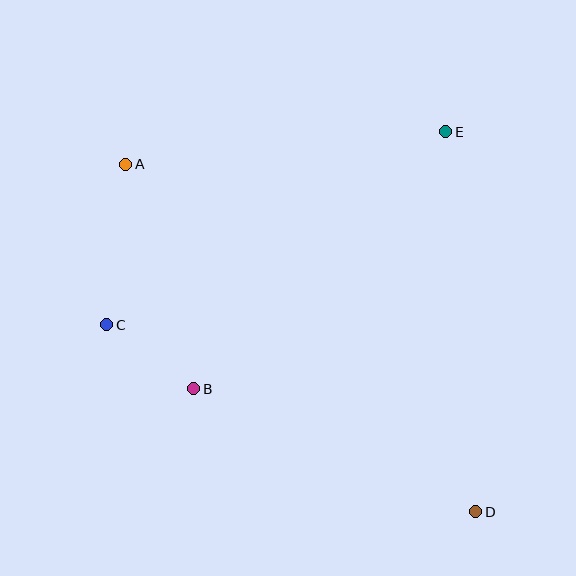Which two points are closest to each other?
Points B and C are closest to each other.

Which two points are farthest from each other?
Points A and D are farthest from each other.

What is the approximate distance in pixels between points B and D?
The distance between B and D is approximately 308 pixels.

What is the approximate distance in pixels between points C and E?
The distance between C and E is approximately 390 pixels.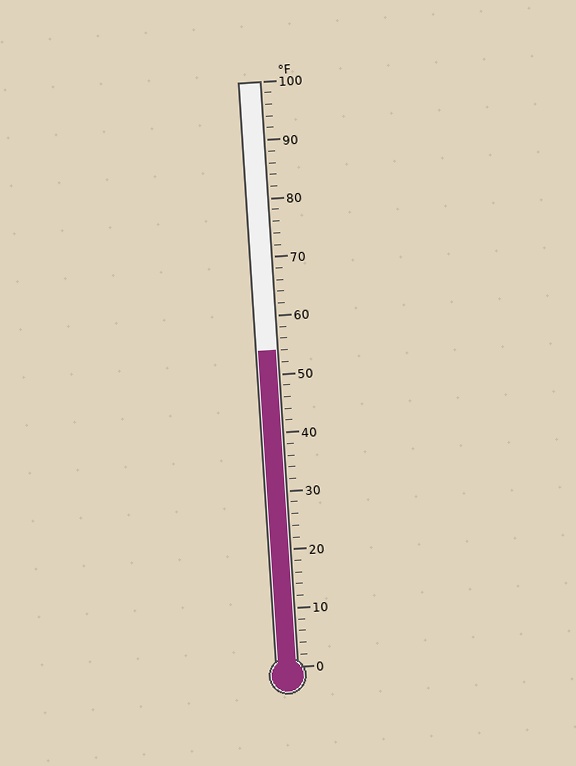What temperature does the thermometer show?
The thermometer shows approximately 54°F.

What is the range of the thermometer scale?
The thermometer scale ranges from 0°F to 100°F.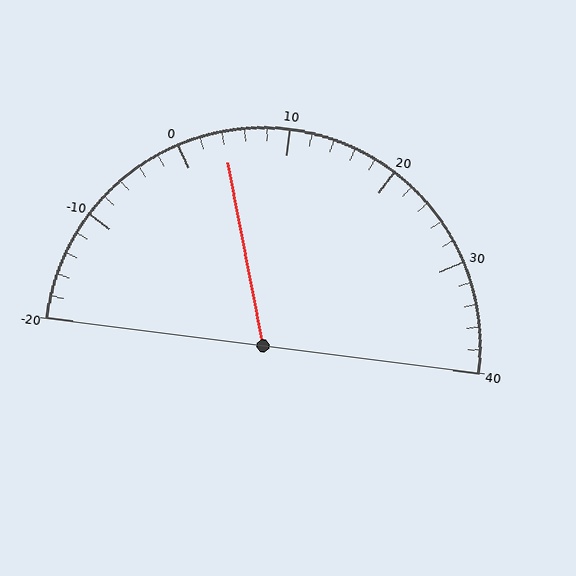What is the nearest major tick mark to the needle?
The nearest major tick mark is 0.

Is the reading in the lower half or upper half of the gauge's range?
The reading is in the lower half of the range (-20 to 40).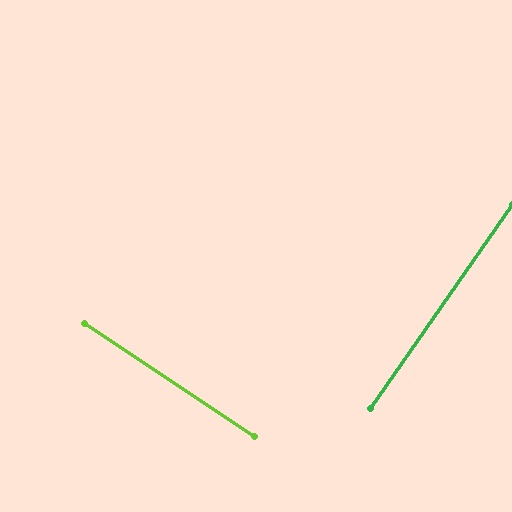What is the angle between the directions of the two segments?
Approximately 89 degrees.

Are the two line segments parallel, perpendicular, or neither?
Perpendicular — they meet at approximately 89°.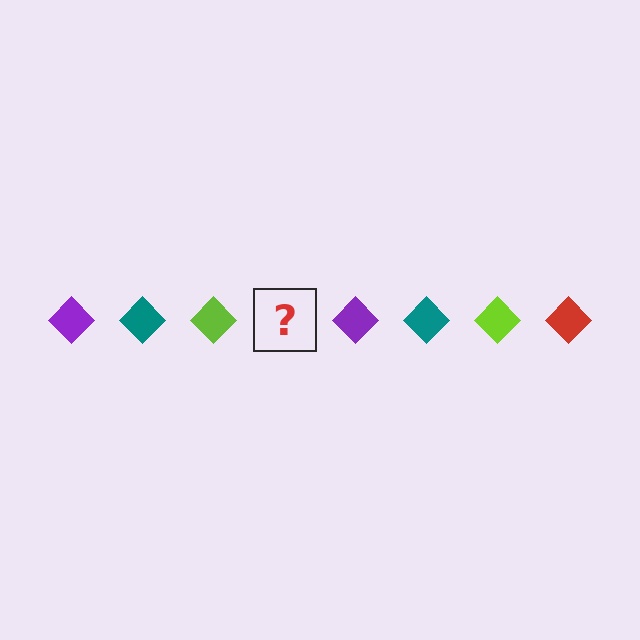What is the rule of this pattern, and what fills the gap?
The rule is that the pattern cycles through purple, teal, lime, red diamonds. The gap should be filled with a red diamond.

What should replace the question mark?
The question mark should be replaced with a red diamond.